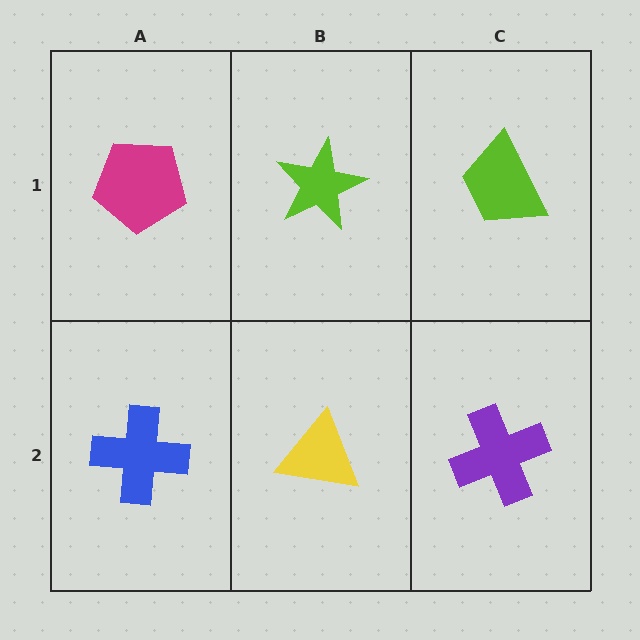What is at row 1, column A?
A magenta pentagon.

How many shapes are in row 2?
3 shapes.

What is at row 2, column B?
A yellow triangle.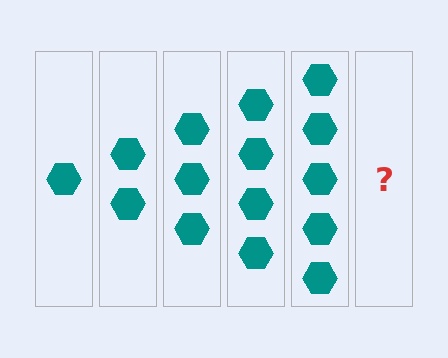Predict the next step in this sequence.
The next step is 6 hexagons.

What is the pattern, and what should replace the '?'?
The pattern is that each step adds one more hexagon. The '?' should be 6 hexagons.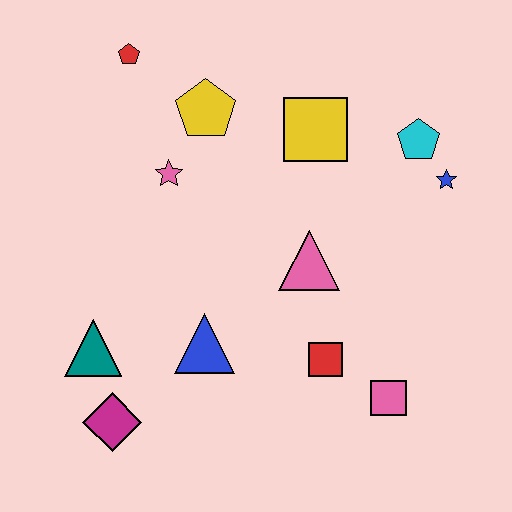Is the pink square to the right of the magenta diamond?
Yes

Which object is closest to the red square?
The pink square is closest to the red square.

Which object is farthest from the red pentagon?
The pink square is farthest from the red pentagon.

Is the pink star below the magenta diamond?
No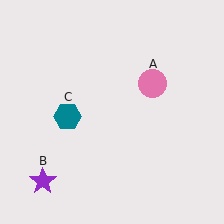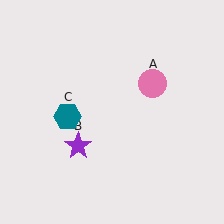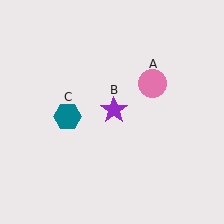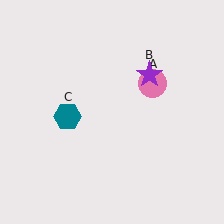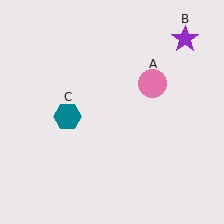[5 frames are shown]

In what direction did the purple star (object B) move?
The purple star (object B) moved up and to the right.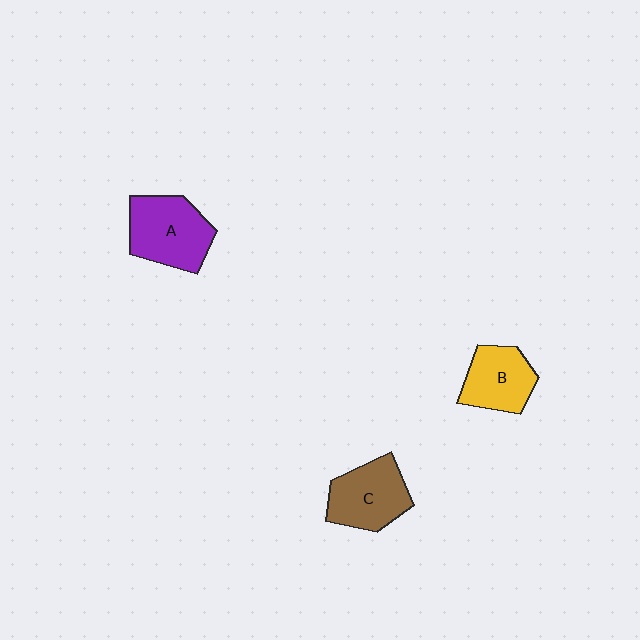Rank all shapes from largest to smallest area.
From largest to smallest: A (purple), C (brown), B (yellow).